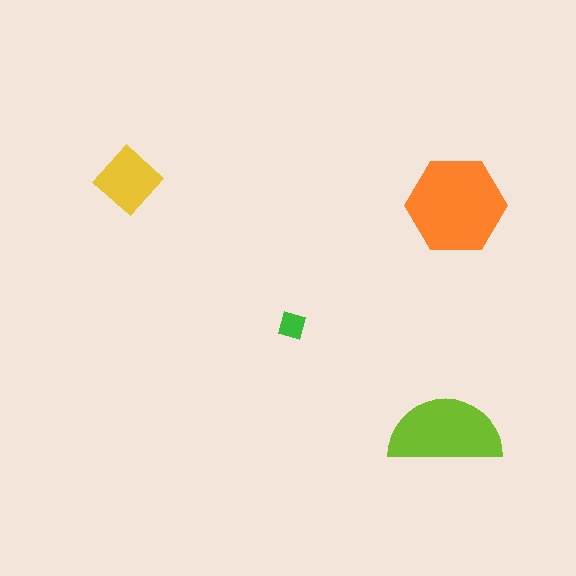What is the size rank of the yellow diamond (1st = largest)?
3rd.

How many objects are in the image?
There are 4 objects in the image.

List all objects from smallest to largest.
The green diamond, the yellow diamond, the lime semicircle, the orange hexagon.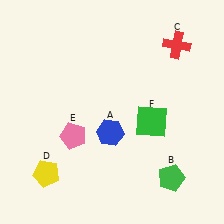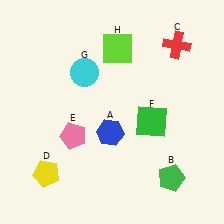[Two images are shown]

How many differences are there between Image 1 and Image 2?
There are 2 differences between the two images.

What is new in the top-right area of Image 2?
A lime square (H) was added in the top-right area of Image 2.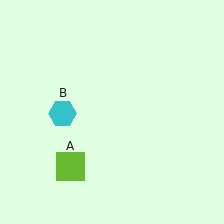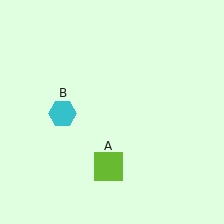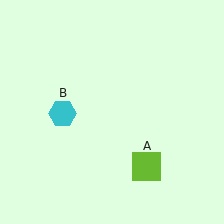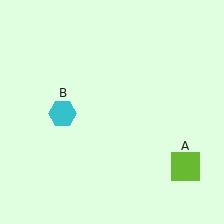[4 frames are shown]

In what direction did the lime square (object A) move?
The lime square (object A) moved right.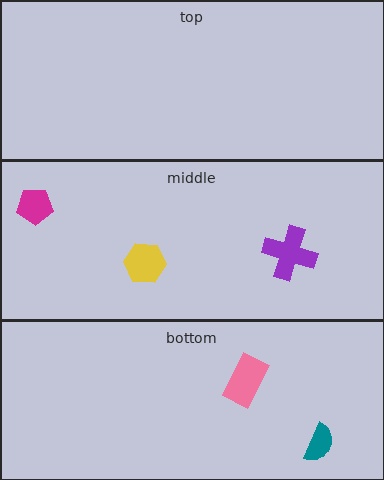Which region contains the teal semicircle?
The bottom region.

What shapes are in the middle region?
The yellow hexagon, the purple cross, the magenta pentagon.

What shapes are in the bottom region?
The pink rectangle, the teal semicircle.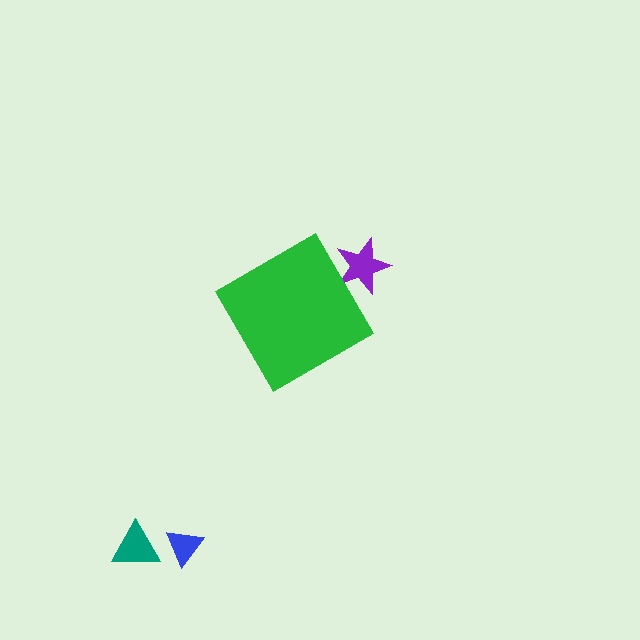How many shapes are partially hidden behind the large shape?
1 shape is partially hidden.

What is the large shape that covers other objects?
A green diamond.